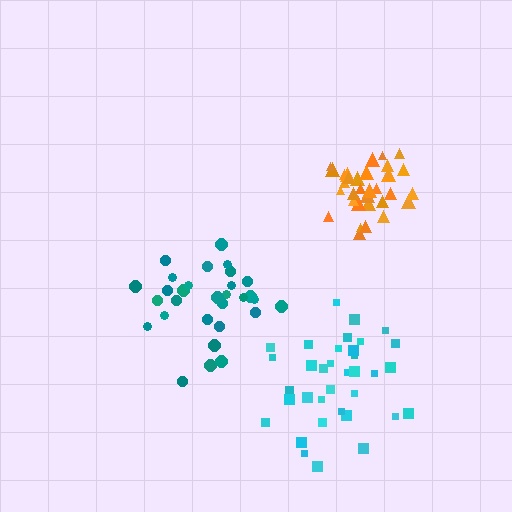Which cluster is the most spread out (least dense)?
Cyan.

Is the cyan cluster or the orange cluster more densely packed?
Orange.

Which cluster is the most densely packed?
Orange.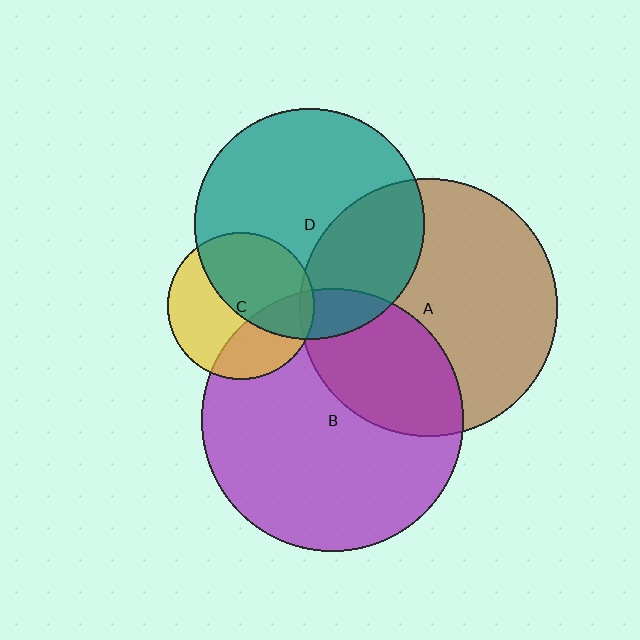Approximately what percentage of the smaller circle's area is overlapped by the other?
Approximately 50%.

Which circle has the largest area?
Circle B (purple).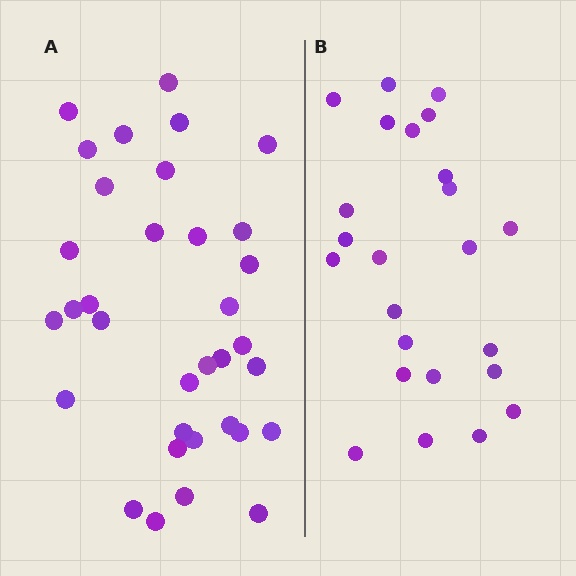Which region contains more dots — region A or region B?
Region A (the left region) has more dots.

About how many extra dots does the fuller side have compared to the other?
Region A has roughly 10 or so more dots than region B.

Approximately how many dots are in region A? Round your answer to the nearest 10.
About 30 dots. (The exact count is 34, which rounds to 30.)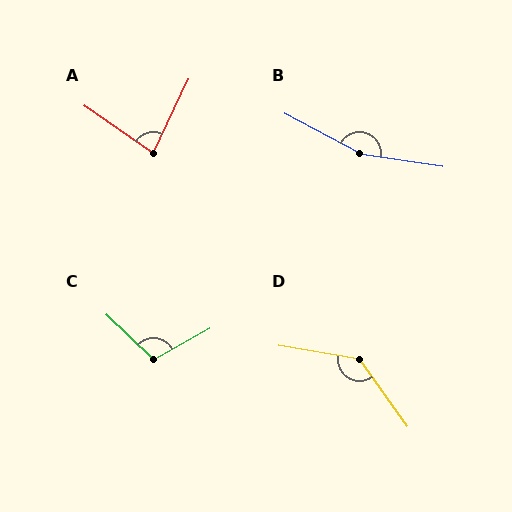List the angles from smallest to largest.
A (81°), C (108°), D (135°), B (160°).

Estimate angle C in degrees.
Approximately 108 degrees.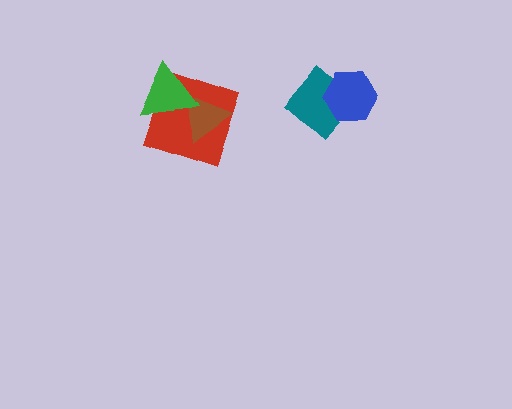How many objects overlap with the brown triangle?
2 objects overlap with the brown triangle.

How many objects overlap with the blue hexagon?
1 object overlaps with the blue hexagon.